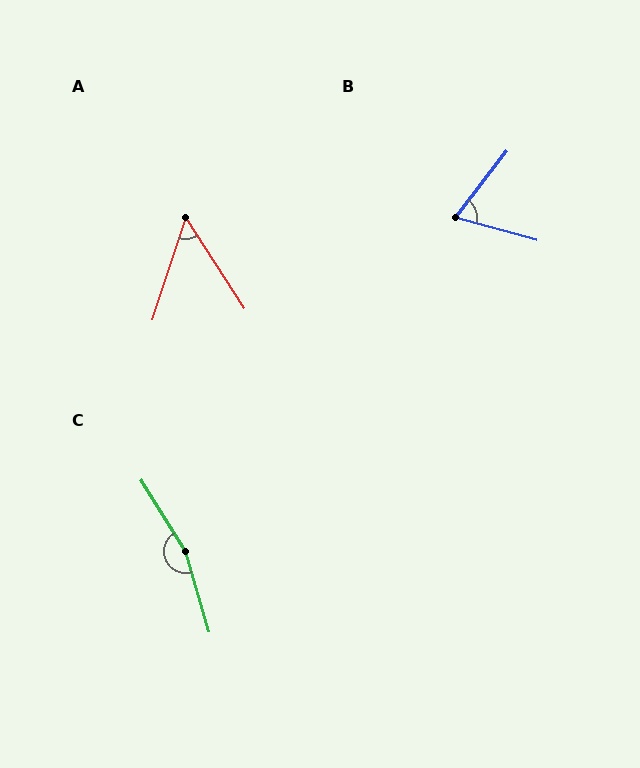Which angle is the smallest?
A, at approximately 51 degrees.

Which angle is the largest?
C, at approximately 164 degrees.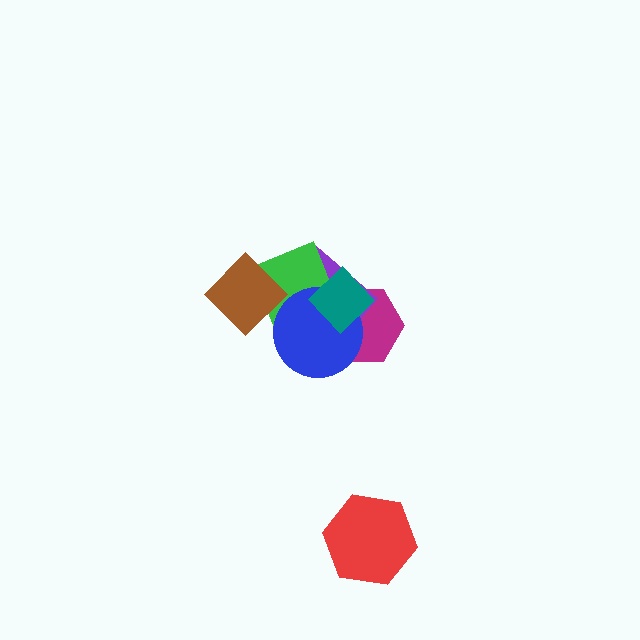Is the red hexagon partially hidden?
No, no other shape covers it.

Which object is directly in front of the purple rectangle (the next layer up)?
The green square is directly in front of the purple rectangle.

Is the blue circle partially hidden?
Yes, it is partially covered by another shape.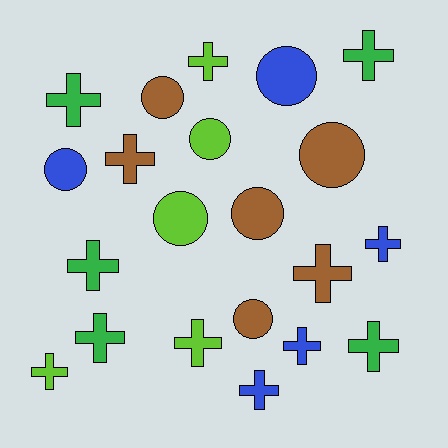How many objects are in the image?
There are 21 objects.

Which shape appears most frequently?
Cross, with 13 objects.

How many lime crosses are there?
There are 3 lime crosses.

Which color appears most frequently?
Brown, with 6 objects.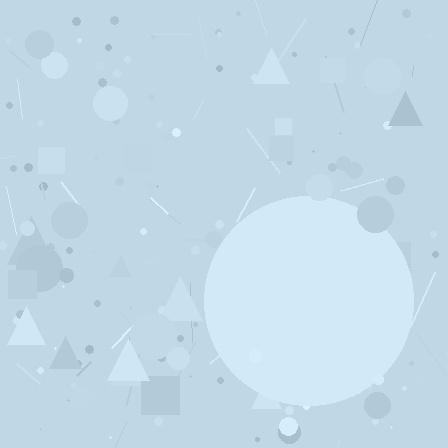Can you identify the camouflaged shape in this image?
The camouflaged shape is a circle.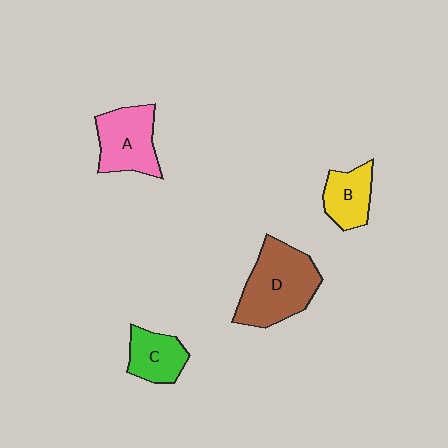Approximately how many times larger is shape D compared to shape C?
Approximately 2.0 times.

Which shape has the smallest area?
Shape C (green).